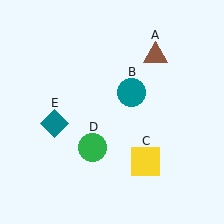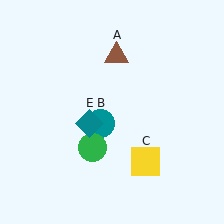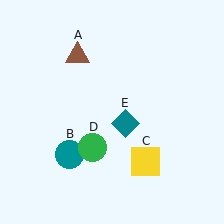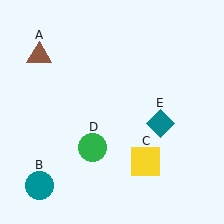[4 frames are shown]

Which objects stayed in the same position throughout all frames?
Yellow square (object C) and green circle (object D) remained stationary.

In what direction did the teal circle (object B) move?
The teal circle (object B) moved down and to the left.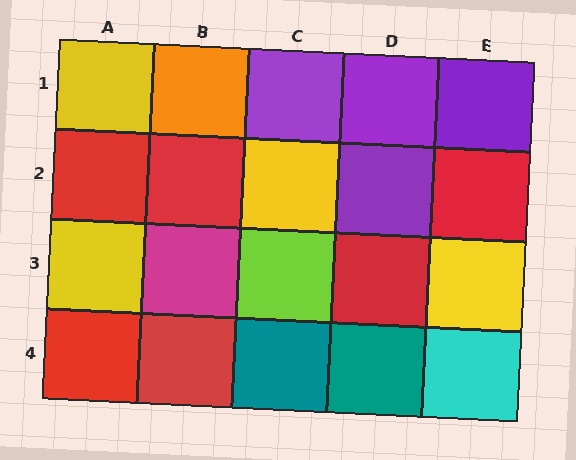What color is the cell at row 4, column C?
Teal.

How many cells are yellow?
4 cells are yellow.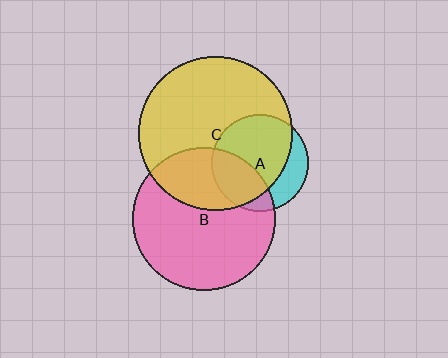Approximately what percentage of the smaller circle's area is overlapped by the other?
Approximately 75%.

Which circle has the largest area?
Circle C (yellow).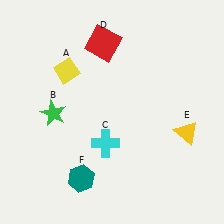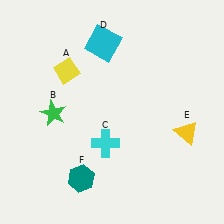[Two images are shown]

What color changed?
The square (D) changed from red in Image 1 to cyan in Image 2.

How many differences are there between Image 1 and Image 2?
There is 1 difference between the two images.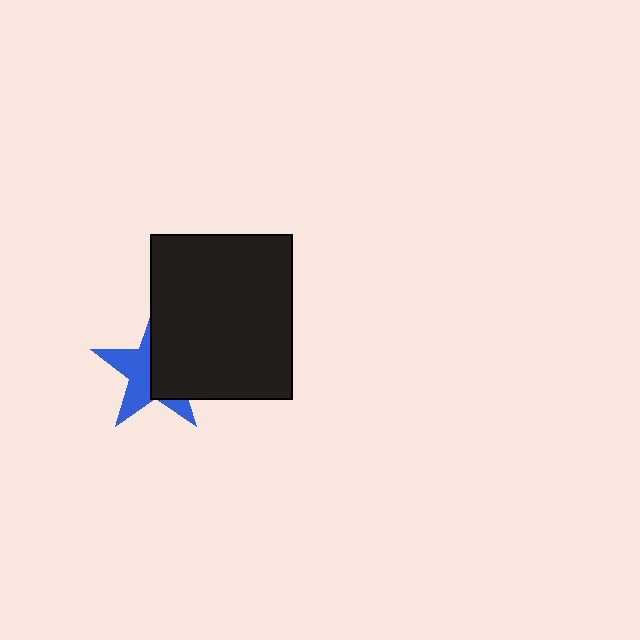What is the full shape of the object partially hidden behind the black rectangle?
The partially hidden object is a blue star.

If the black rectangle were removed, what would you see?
You would see the complete blue star.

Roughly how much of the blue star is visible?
About half of it is visible (roughly 48%).